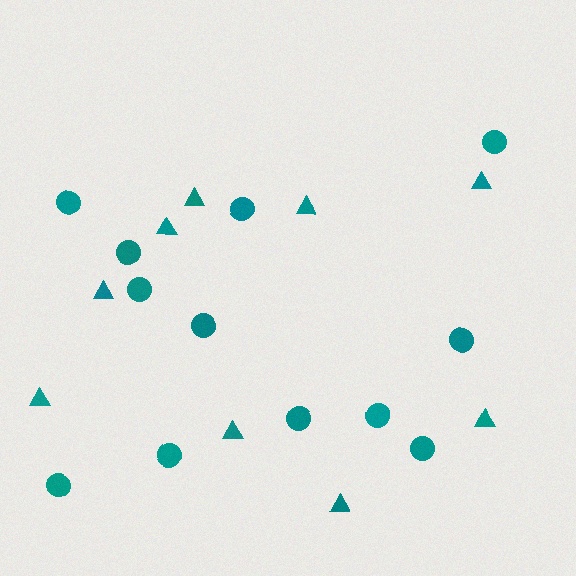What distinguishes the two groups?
There are 2 groups: one group of triangles (9) and one group of circles (12).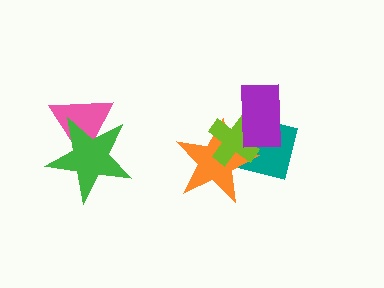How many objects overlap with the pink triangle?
1 object overlaps with the pink triangle.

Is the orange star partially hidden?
Yes, it is partially covered by another shape.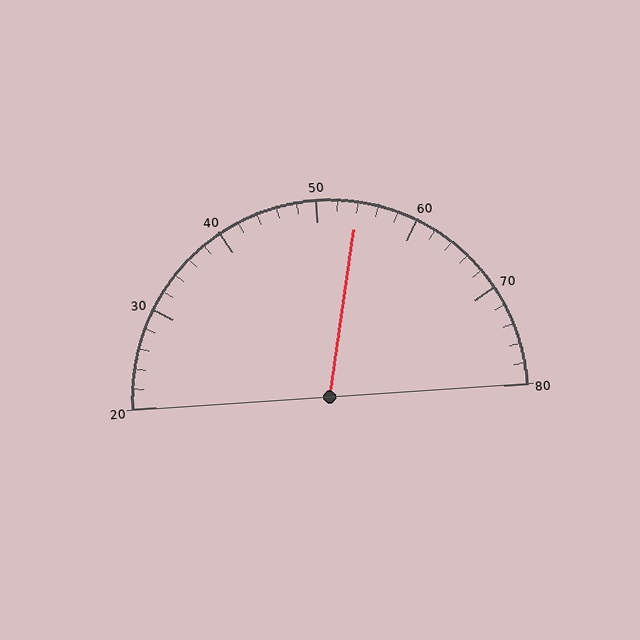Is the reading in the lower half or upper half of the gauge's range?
The reading is in the upper half of the range (20 to 80).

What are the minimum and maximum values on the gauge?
The gauge ranges from 20 to 80.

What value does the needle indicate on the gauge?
The needle indicates approximately 54.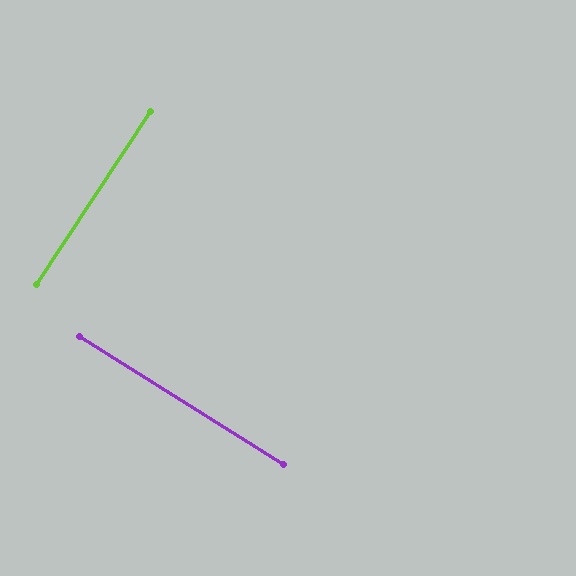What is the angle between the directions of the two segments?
Approximately 89 degrees.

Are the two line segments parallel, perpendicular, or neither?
Perpendicular — they meet at approximately 89°.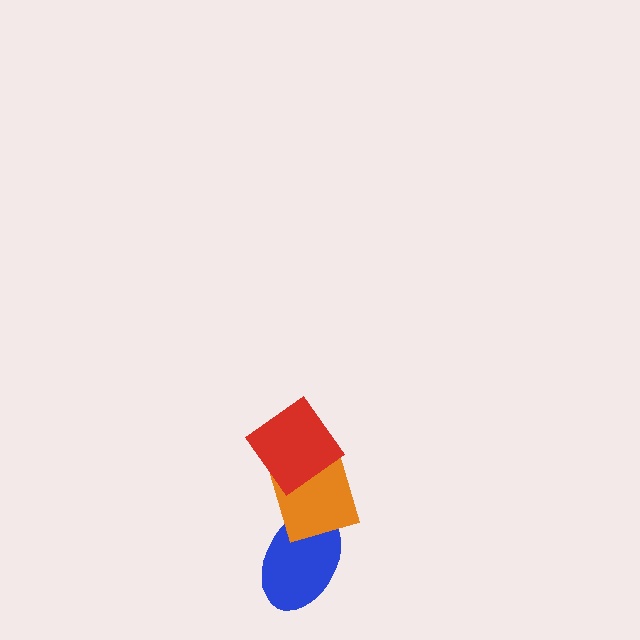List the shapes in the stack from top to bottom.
From top to bottom: the red diamond, the orange diamond, the blue ellipse.